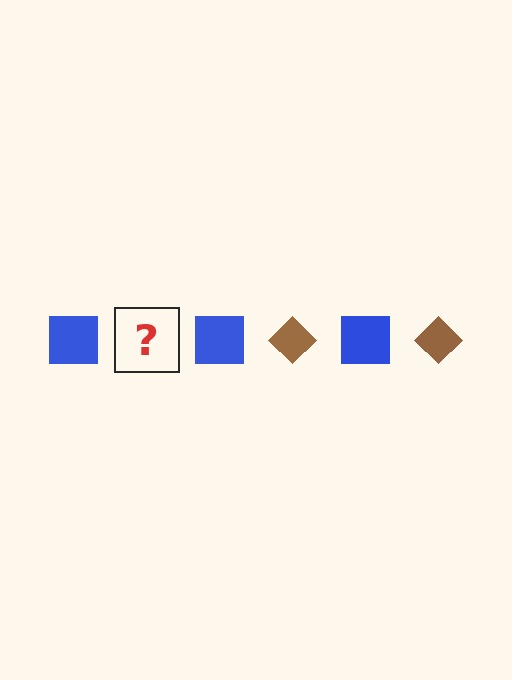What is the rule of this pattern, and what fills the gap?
The rule is that the pattern alternates between blue square and brown diamond. The gap should be filled with a brown diamond.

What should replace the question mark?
The question mark should be replaced with a brown diamond.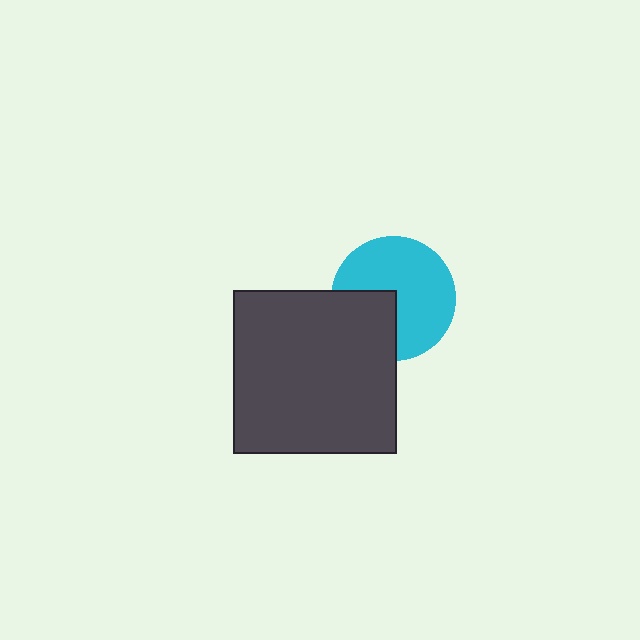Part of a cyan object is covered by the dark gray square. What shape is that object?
It is a circle.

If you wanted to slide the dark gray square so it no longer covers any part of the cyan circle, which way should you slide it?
Slide it toward the lower-left — that is the most direct way to separate the two shapes.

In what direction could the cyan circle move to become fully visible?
The cyan circle could move toward the upper-right. That would shift it out from behind the dark gray square entirely.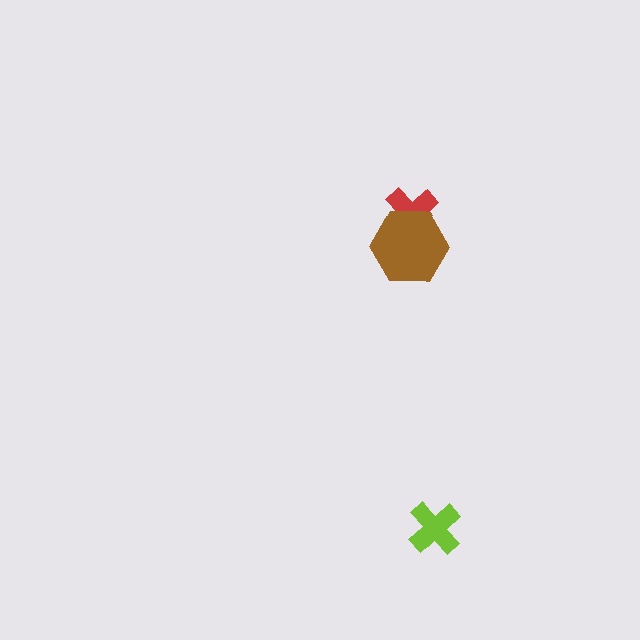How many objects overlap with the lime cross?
0 objects overlap with the lime cross.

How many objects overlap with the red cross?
1 object overlaps with the red cross.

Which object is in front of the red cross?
The brown hexagon is in front of the red cross.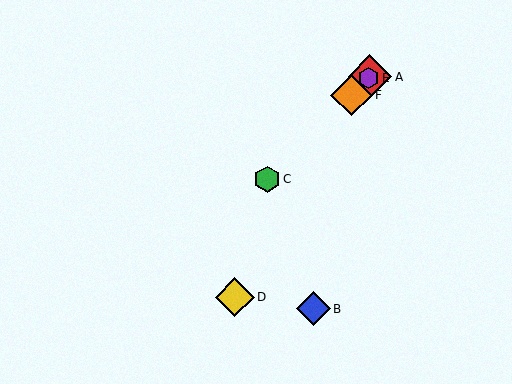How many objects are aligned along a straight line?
4 objects (A, C, E, F) are aligned along a straight line.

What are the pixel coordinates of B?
Object B is at (313, 309).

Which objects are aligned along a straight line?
Objects A, C, E, F are aligned along a straight line.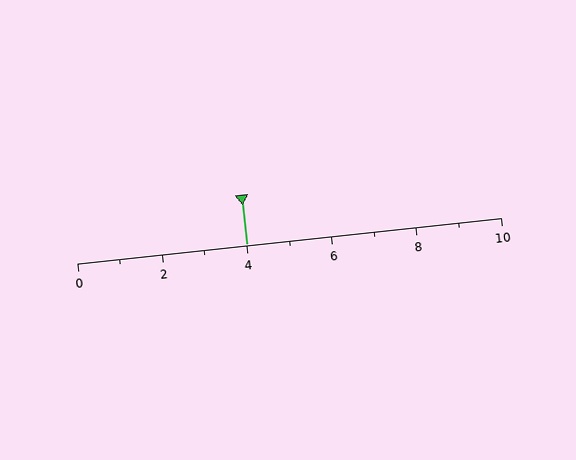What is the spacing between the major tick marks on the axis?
The major ticks are spaced 2 apart.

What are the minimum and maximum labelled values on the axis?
The axis runs from 0 to 10.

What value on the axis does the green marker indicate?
The marker indicates approximately 4.